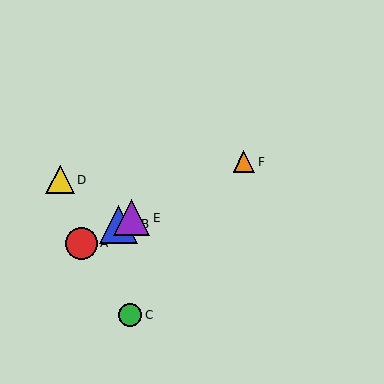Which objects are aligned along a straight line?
Objects A, B, E, F are aligned along a straight line.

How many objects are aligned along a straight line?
4 objects (A, B, E, F) are aligned along a straight line.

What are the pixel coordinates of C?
Object C is at (130, 315).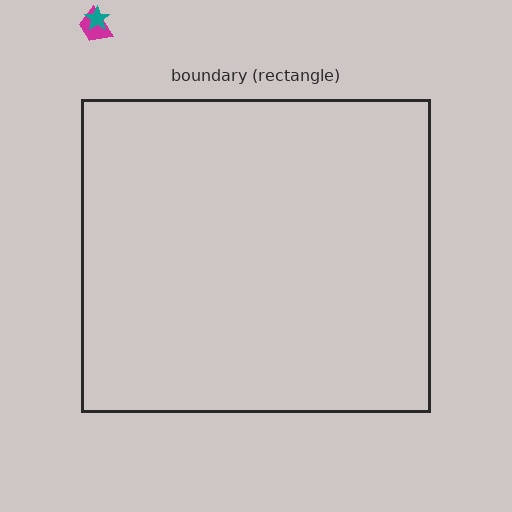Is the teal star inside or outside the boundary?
Outside.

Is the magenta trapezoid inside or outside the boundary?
Outside.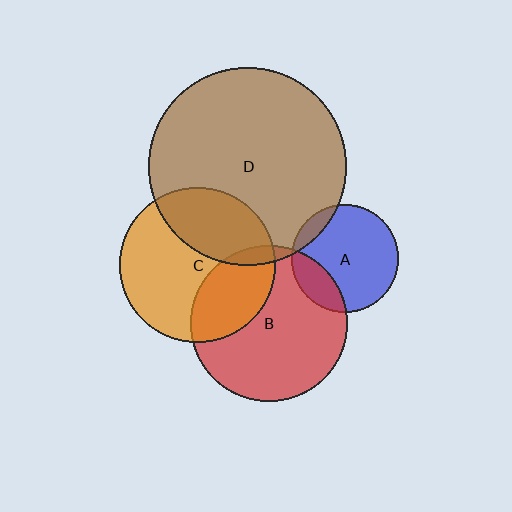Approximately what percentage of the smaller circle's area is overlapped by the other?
Approximately 35%.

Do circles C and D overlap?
Yes.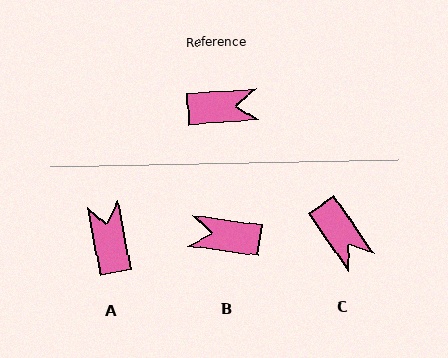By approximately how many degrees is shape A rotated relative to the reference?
Approximately 98 degrees counter-clockwise.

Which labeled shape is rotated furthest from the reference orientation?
B, about 168 degrees away.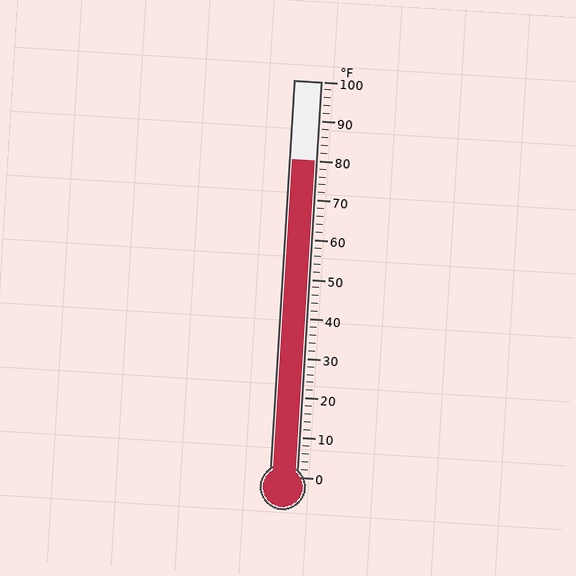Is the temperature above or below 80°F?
The temperature is at 80°F.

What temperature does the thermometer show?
The thermometer shows approximately 80°F.